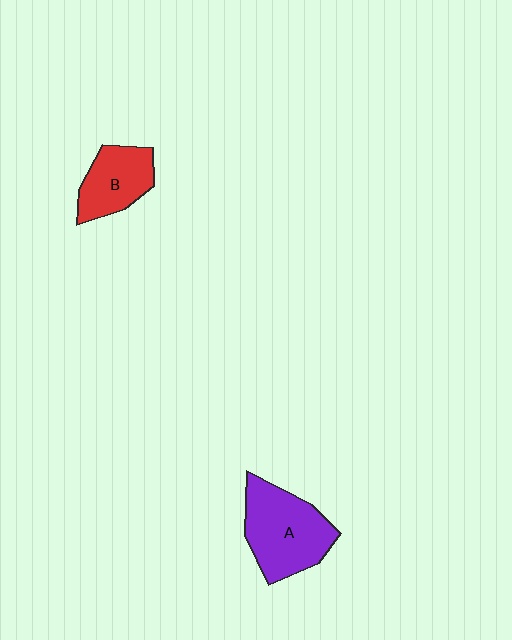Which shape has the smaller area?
Shape B (red).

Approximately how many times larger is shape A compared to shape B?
Approximately 1.5 times.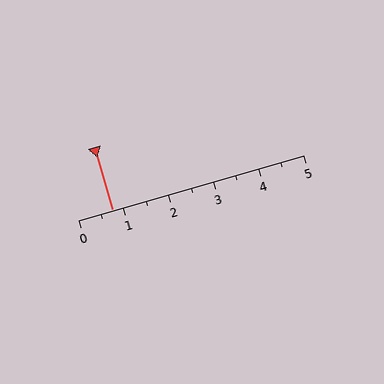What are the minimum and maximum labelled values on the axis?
The axis runs from 0 to 5.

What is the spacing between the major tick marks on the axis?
The major ticks are spaced 1 apart.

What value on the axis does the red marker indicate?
The marker indicates approximately 0.8.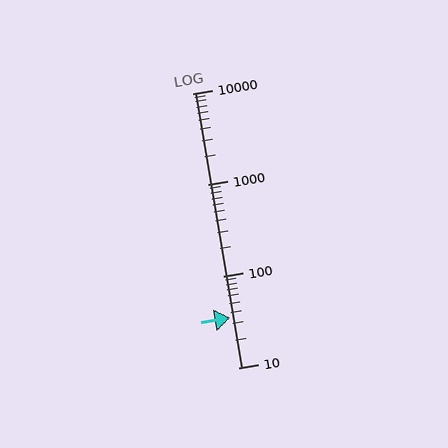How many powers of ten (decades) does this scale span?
The scale spans 3 decades, from 10 to 10000.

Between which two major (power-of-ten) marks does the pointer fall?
The pointer is between 10 and 100.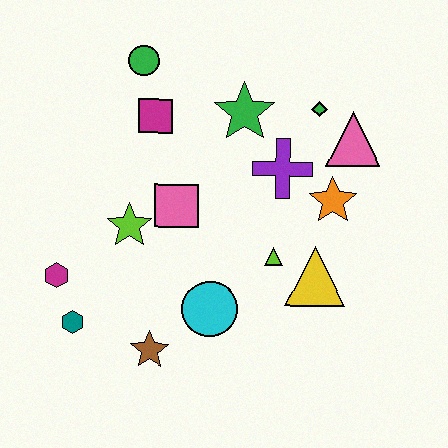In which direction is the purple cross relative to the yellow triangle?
The purple cross is above the yellow triangle.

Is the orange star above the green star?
No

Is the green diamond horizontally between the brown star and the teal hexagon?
No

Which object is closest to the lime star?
The pink square is closest to the lime star.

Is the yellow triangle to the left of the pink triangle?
Yes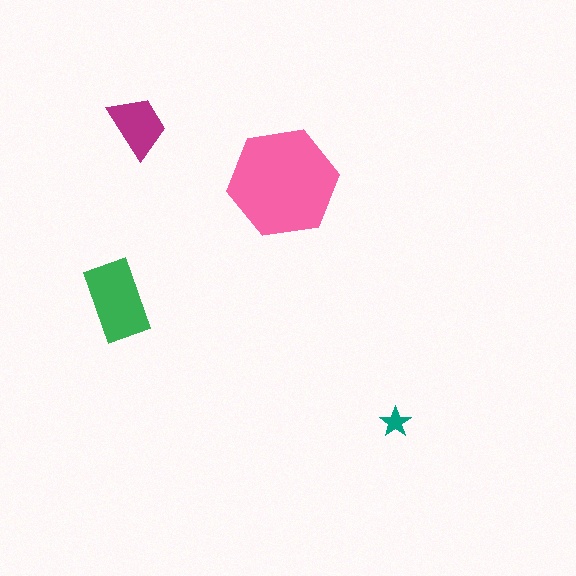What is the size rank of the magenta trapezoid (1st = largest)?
3rd.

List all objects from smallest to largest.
The teal star, the magenta trapezoid, the green rectangle, the pink hexagon.